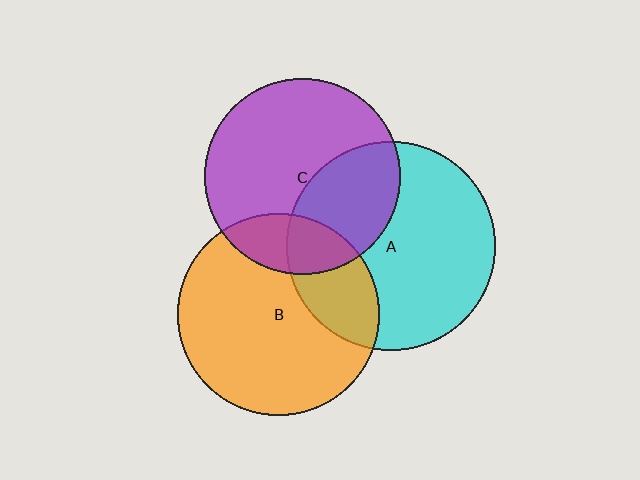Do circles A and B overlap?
Yes.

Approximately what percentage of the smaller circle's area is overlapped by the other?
Approximately 25%.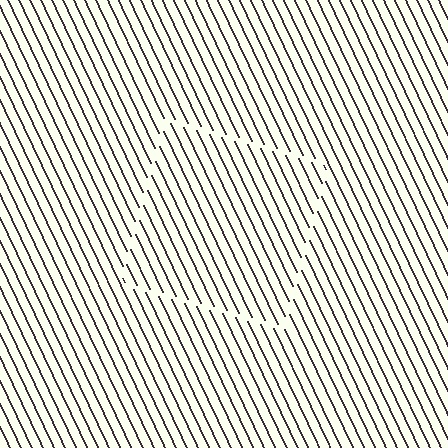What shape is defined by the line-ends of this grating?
An illusory square. The interior of the shape contains the same grating, shifted by half a period — the contour is defined by the phase discontinuity where line-ends from the inner and outer gratings abut.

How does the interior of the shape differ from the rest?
The interior of the shape contains the same grating, shifted by half a period — the contour is defined by the phase discontinuity where line-ends from the inner and outer gratings abut.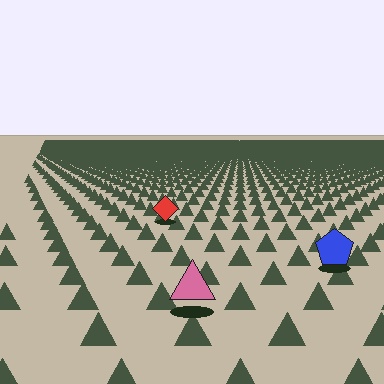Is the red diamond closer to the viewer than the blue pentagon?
No. The blue pentagon is closer — you can tell from the texture gradient: the ground texture is coarser near it.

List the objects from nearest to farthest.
From nearest to farthest: the pink triangle, the blue pentagon, the red diamond.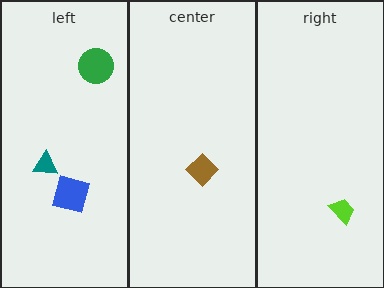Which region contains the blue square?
The left region.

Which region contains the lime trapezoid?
The right region.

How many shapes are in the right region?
1.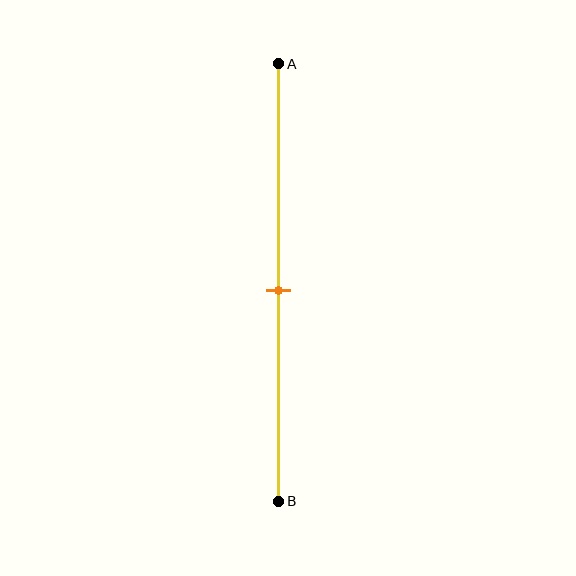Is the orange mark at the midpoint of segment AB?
Yes, the mark is approximately at the midpoint.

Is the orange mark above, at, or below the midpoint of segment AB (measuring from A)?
The orange mark is approximately at the midpoint of segment AB.